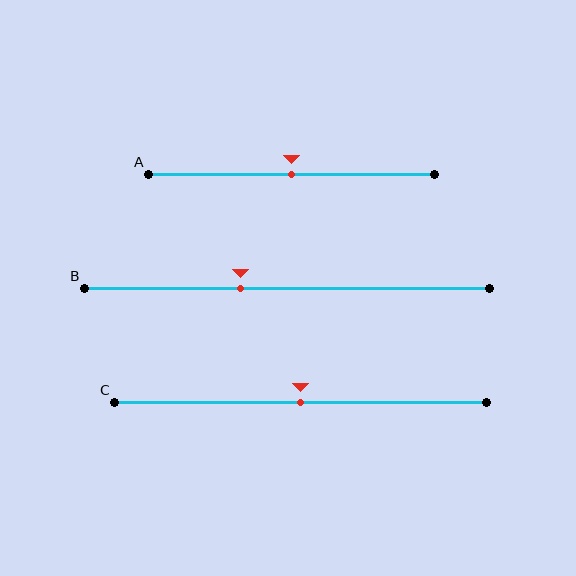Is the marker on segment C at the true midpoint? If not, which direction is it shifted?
Yes, the marker on segment C is at the true midpoint.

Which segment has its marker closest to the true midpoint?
Segment A has its marker closest to the true midpoint.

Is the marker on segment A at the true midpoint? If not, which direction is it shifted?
Yes, the marker on segment A is at the true midpoint.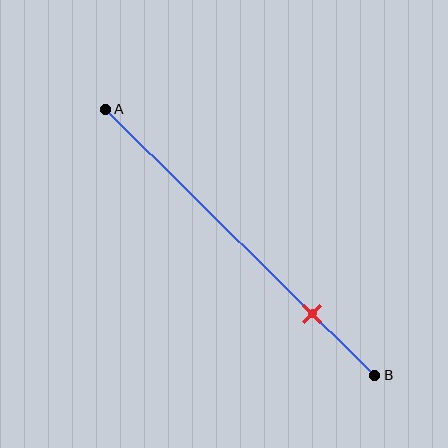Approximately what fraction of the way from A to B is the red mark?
The red mark is approximately 75% of the way from A to B.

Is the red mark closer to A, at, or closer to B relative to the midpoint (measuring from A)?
The red mark is closer to point B than the midpoint of segment AB.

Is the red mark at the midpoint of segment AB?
No, the mark is at about 75% from A, not at the 50% midpoint.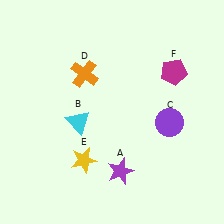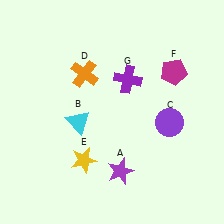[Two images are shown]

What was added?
A purple cross (G) was added in Image 2.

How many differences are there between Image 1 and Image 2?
There is 1 difference between the two images.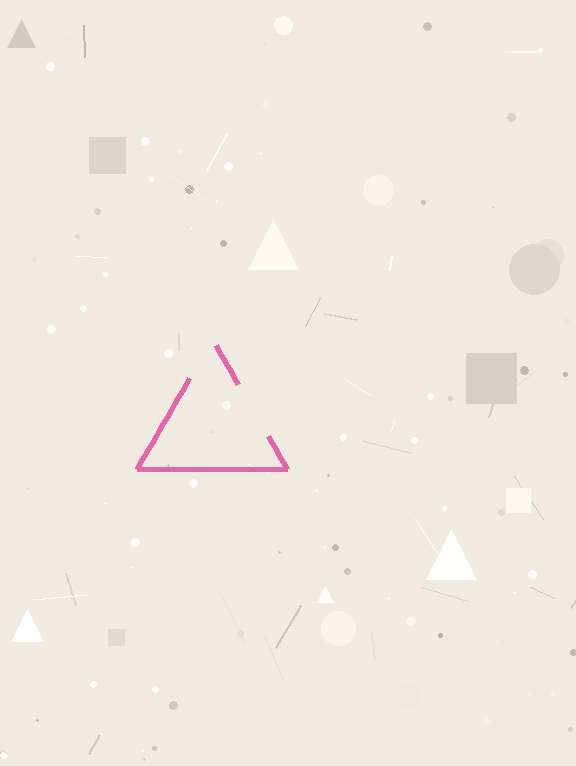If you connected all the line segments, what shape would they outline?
They would outline a triangle.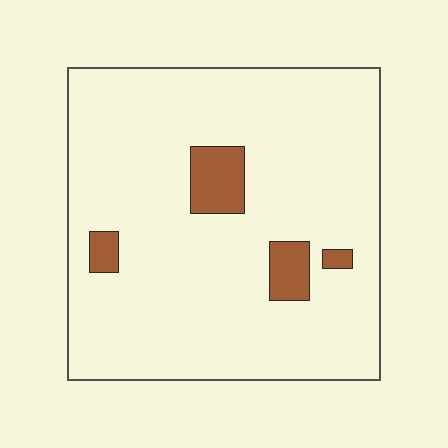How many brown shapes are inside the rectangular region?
4.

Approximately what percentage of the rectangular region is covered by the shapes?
Approximately 10%.